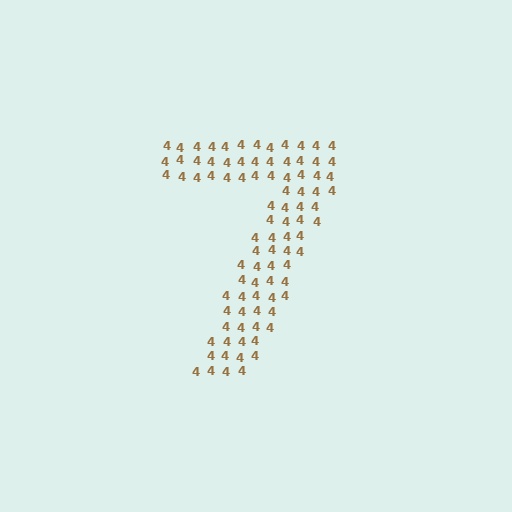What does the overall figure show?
The overall figure shows the digit 7.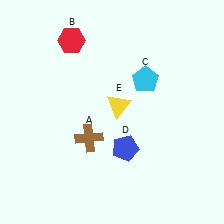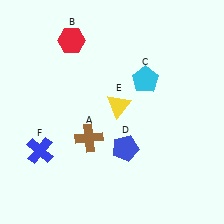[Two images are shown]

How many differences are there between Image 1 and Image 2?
There is 1 difference between the two images.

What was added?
A blue cross (F) was added in Image 2.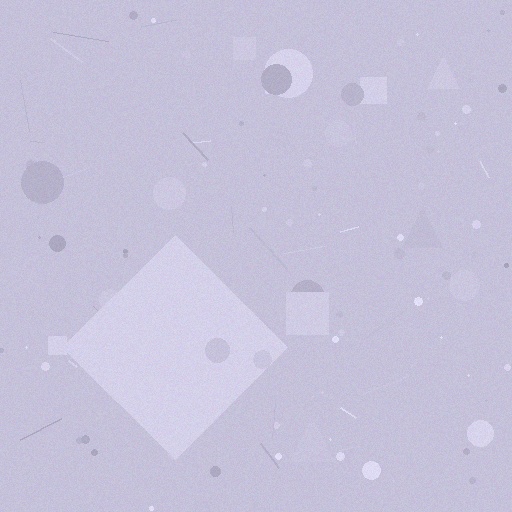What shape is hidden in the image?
A diamond is hidden in the image.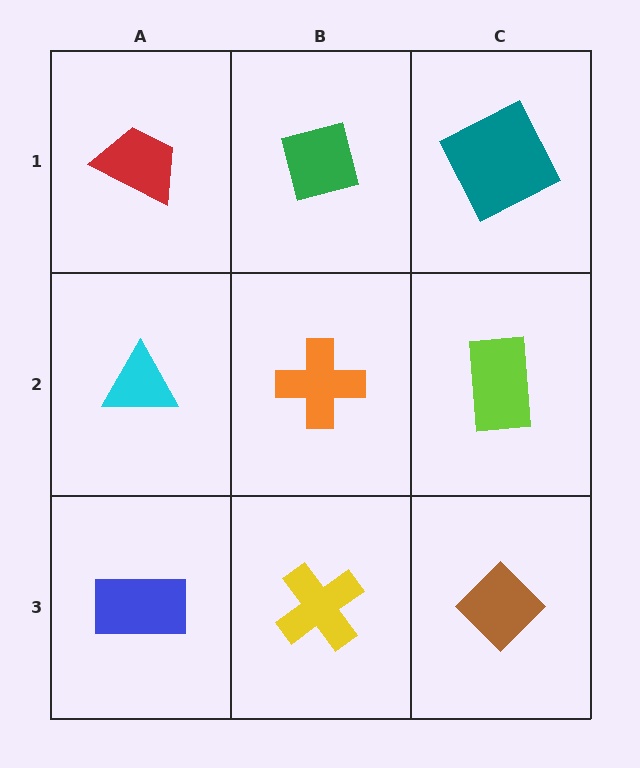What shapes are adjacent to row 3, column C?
A lime rectangle (row 2, column C), a yellow cross (row 3, column B).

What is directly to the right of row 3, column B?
A brown diamond.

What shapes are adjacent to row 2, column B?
A green square (row 1, column B), a yellow cross (row 3, column B), a cyan triangle (row 2, column A), a lime rectangle (row 2, column C).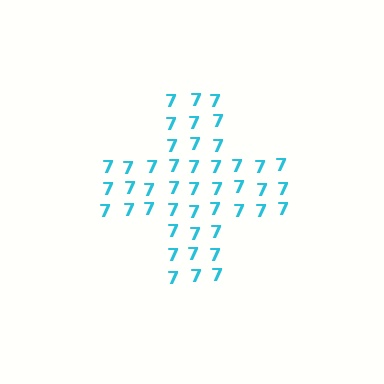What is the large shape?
The large shape is a cross.